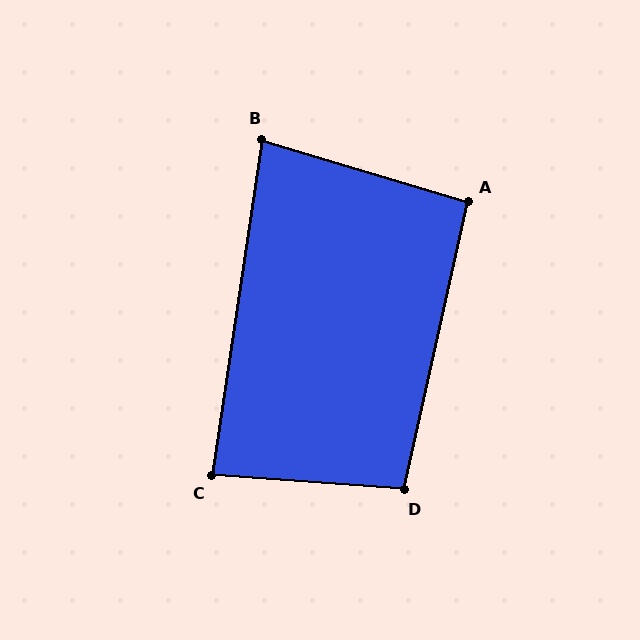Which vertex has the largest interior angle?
D, at approximately 98 degrees.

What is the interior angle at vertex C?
Approximately 86 degrees (approximately right).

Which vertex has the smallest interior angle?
B, at approximately 82 degrees.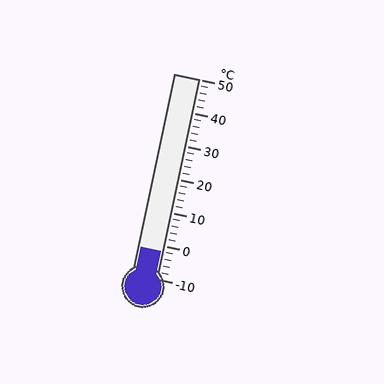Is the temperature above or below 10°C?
The temperature is below 10°C.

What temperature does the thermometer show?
The thermometer shows approximately -2°C.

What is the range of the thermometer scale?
The thermometer scale ranges from -10°C to 50°C.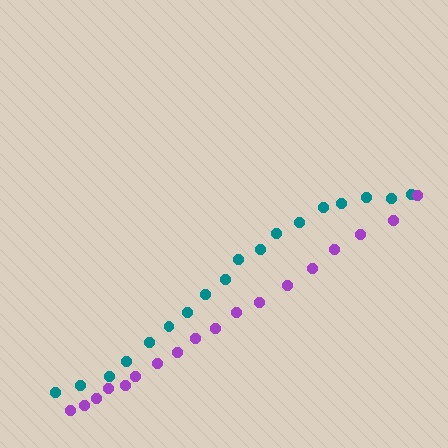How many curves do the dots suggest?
There are 2 distinct paths.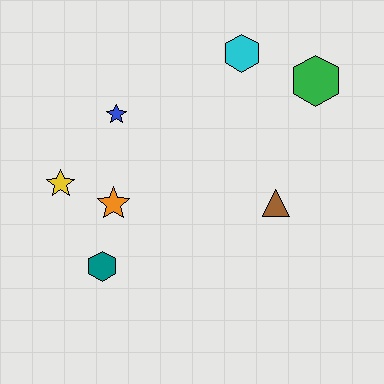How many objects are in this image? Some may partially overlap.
There are 7 objects.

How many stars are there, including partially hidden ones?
There are 3 stars.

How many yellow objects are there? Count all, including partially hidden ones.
There is 1 yellow object.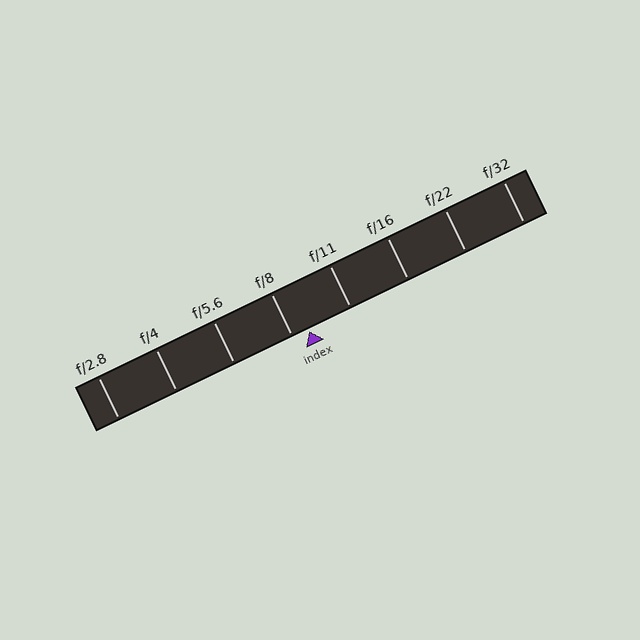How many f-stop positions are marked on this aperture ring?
There are 8 f-stop positions marked.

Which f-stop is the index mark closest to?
The index mark is closest to f/8.